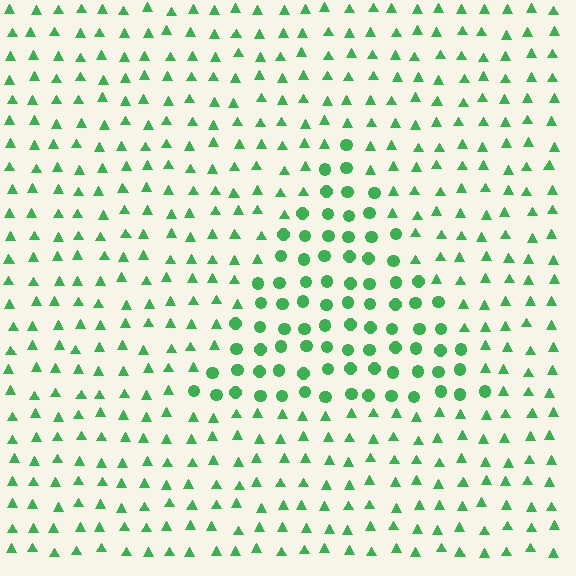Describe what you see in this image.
The image is filled with small green elements arranged in a uniform grid. A triangle-shaped region contains circles, while the surrounding area contains triangles. The boundary is defined purely by the change in element shape.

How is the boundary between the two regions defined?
The boundary is defined by a change in element shape: circles inside vs. triangles outside. All elements share the same color and spacing.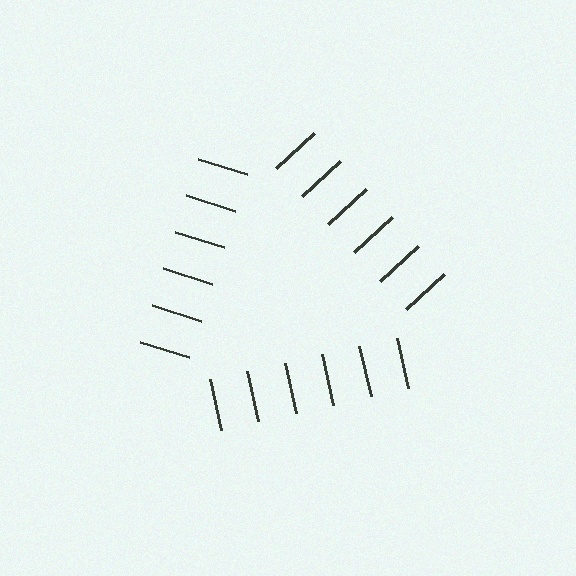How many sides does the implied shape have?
3 sides — the line-ends trace a triangle.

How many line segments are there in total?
18 — 6 along each of the 3 edges.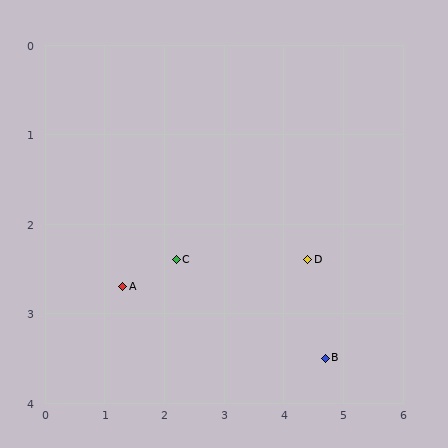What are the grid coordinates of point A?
Point A is at approximately (1.3, 2.7).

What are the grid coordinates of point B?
Point B is at approximately (4.7, 3.5).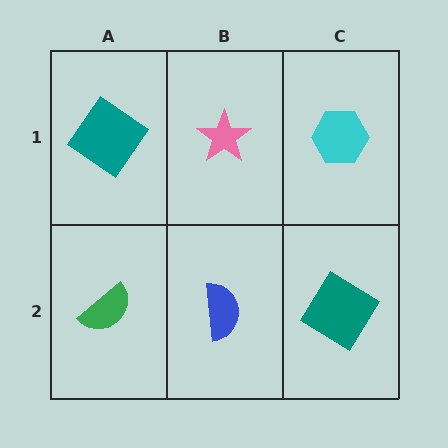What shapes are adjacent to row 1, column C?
A teal diamond (row 2, column C), a pink star (row 1, column B).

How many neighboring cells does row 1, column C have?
2.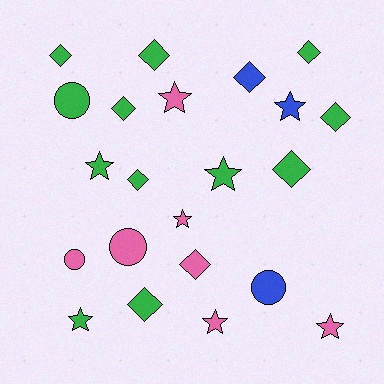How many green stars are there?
There are 3 green stars.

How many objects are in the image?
There are 22 objects.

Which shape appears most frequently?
Diamond, with 10 objects.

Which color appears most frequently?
Green, with 12 objects.